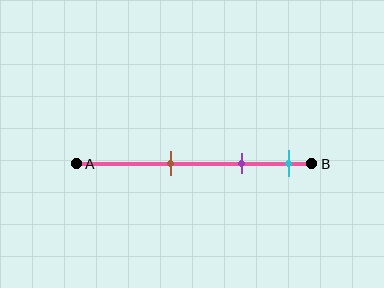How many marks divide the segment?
There are 3 marks dividing the segment.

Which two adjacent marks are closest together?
The purple and cyan marks are the closest adjacent pair.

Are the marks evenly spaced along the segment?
Yes, the marks are approximately evenly spaced.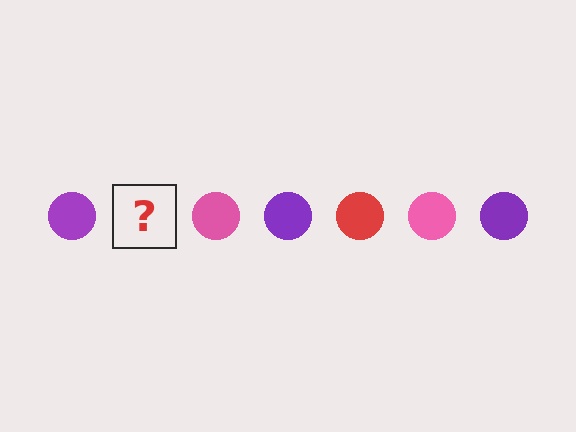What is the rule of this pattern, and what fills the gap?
The rule is that the pattern cycles through purple, red, pink circles. The gap should be filled with a red circle.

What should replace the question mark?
The question mark should be replaced with a red circle.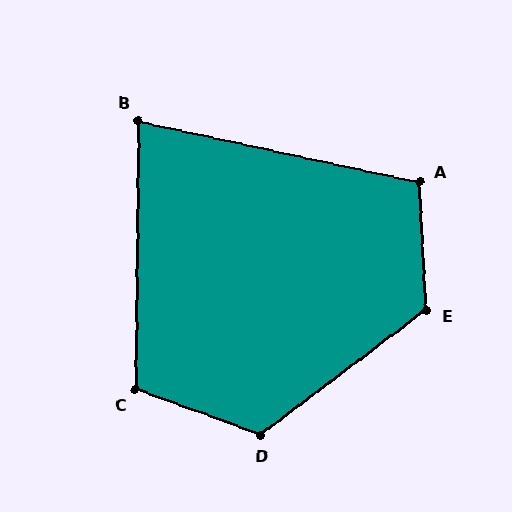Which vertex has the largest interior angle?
E, at approximately 124 degrees.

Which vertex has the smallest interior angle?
B, at approximately 78 degrees.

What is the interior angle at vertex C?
Approximately 110 degrees (obtuse).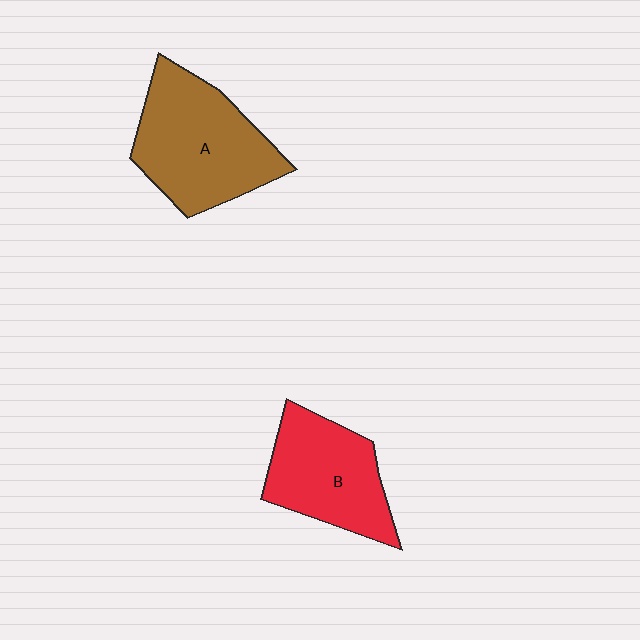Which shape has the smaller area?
Shape B (red).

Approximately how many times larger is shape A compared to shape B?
Approximately 1.3 times.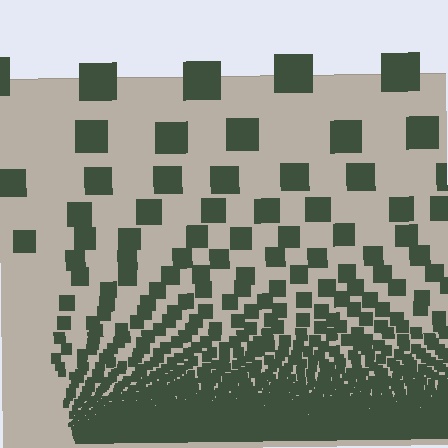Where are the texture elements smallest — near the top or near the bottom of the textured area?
Near the bottom.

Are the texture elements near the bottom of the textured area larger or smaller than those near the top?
Smaller. The gradient is inverted — elements near the bottom are smaller and denser.